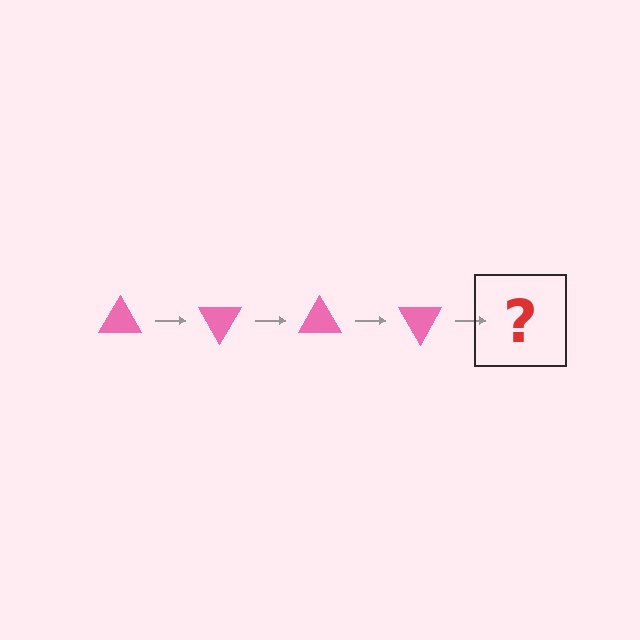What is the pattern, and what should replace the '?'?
The pattern is that the triangle rotates 60 degrees each step. The '?' should be a pink triangle rotated 240 degrees.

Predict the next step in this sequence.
The next step is a pink triangle rotated 240 degrees.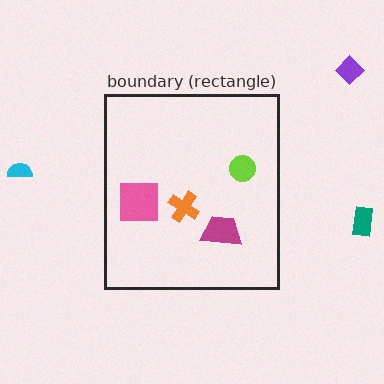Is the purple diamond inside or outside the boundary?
Outside.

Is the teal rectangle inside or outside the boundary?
Outside.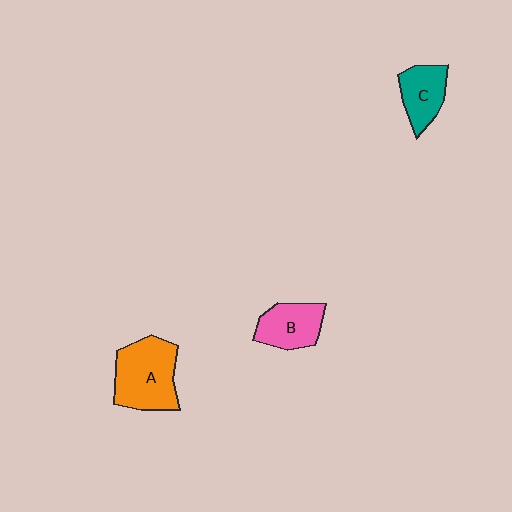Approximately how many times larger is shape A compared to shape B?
Approximately 1.5 times.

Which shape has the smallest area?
Shape C (teal).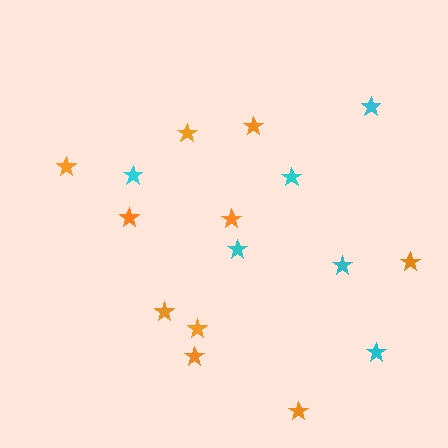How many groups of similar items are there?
There are 2 groups: one group of orange stars (10) and one group of cyan stars (6).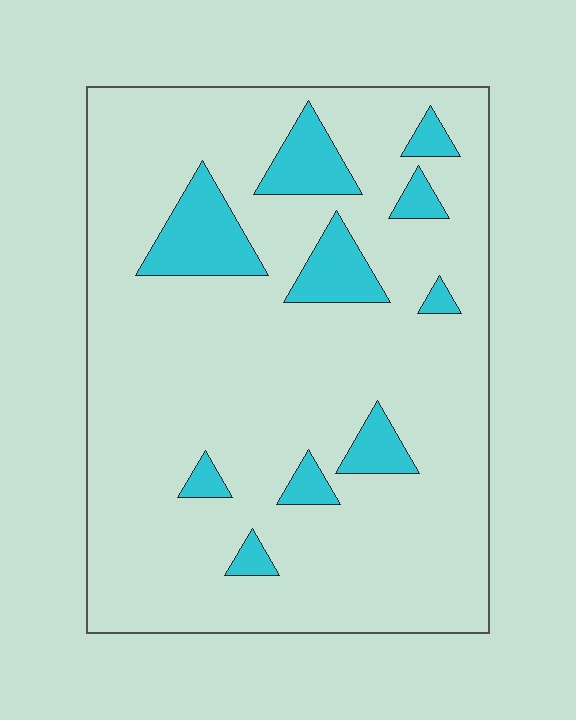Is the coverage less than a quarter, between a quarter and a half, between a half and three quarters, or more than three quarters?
Less than a quarter.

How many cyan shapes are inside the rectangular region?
10.